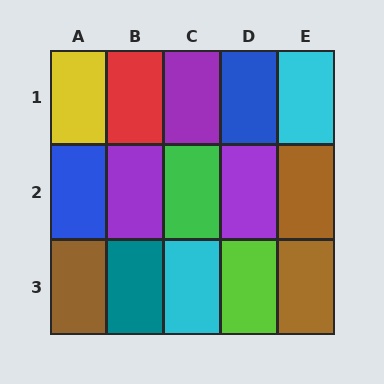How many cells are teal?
1 cell is teal.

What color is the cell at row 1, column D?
Blue.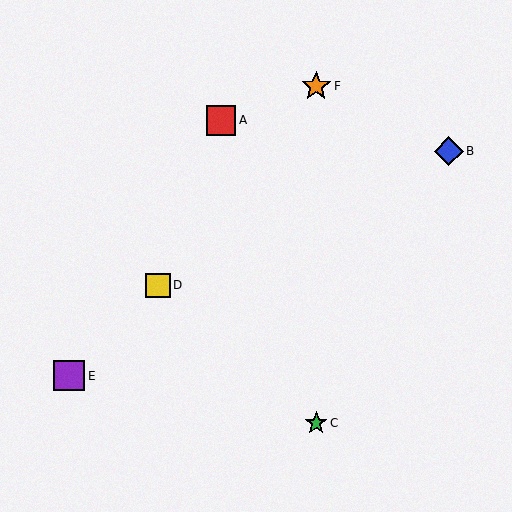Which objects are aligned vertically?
Objects C, F are aligned vertically.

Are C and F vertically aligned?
Yes, both are at x≈316.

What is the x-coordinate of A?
Object A is at x≈221.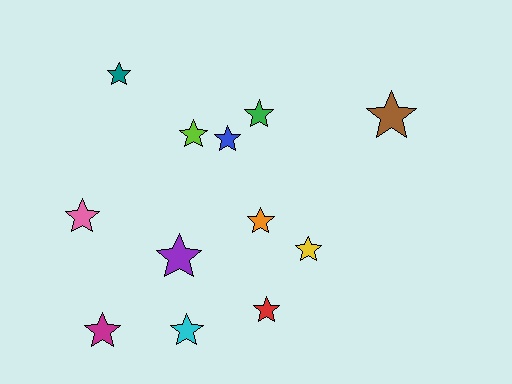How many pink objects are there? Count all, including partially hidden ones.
There is 1 pink object.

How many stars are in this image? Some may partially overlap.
There are 12 stars.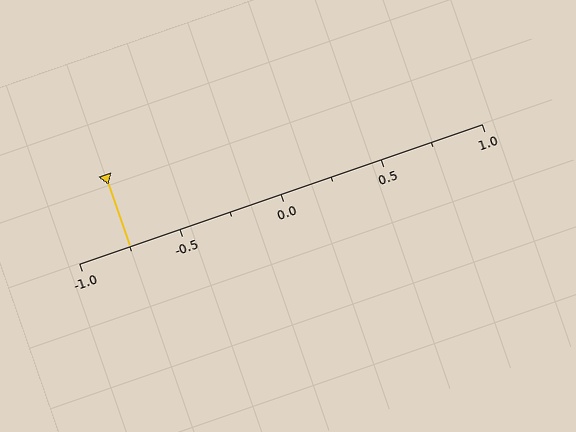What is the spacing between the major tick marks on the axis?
The major ticks are spaced 0.5 apart.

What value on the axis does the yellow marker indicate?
The marker indicates approximately -0.75.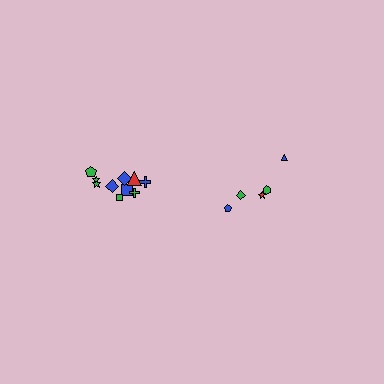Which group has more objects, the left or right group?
The left group.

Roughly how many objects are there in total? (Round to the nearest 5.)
Roughly 15 objects in total.